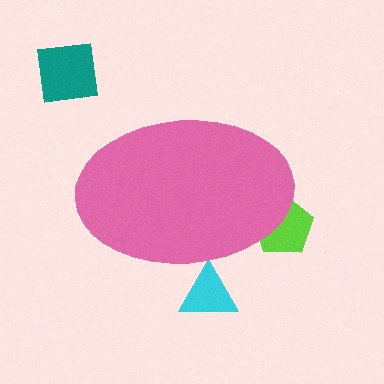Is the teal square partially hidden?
No, the teal square is fully visible.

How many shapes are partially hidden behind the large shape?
2 shapes are partially hidden.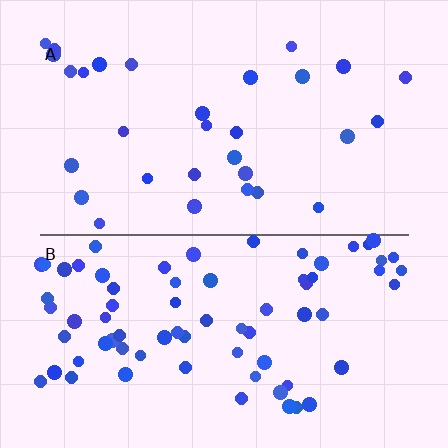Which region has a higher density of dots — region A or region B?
B (the bottom).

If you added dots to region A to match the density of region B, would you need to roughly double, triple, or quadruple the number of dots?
Approximately double.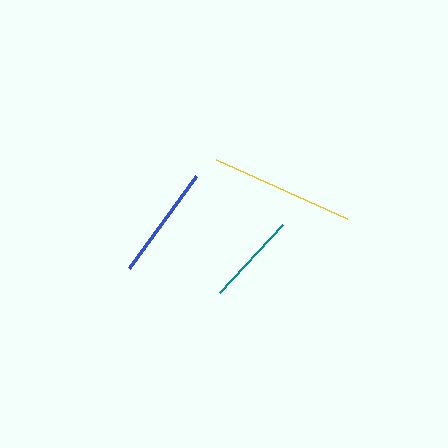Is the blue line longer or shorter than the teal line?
The blue line is longer than the teal line.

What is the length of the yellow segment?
The yellow segment is approximately 143 pixels long.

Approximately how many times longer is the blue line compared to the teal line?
The blue line is approximately 1.2 times the length of the teal line.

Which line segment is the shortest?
The teal line is the shortest at approximately 92 pixels.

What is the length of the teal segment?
The teal segment is approximately 92 pixels long.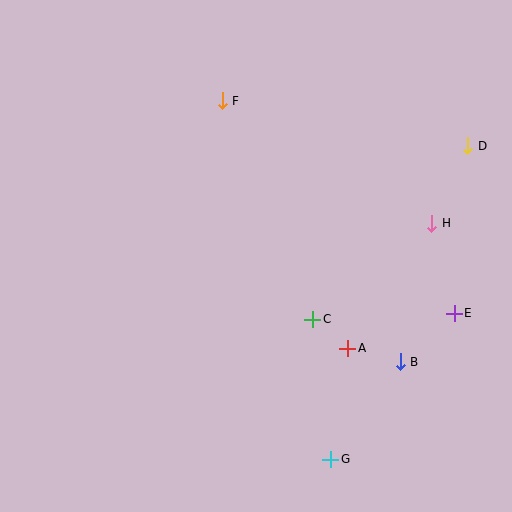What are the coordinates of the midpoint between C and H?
The midpoint between C and H is at (372, 271).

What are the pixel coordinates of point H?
Point H is at (432, 223).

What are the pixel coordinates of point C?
Point C is at (313, 319).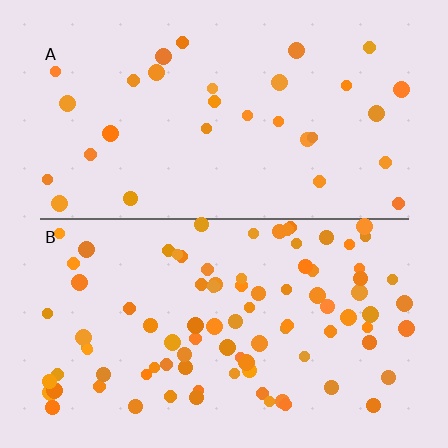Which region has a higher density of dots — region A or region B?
B (the bottom).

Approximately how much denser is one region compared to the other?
Approximately 2.9× — region B over region A.